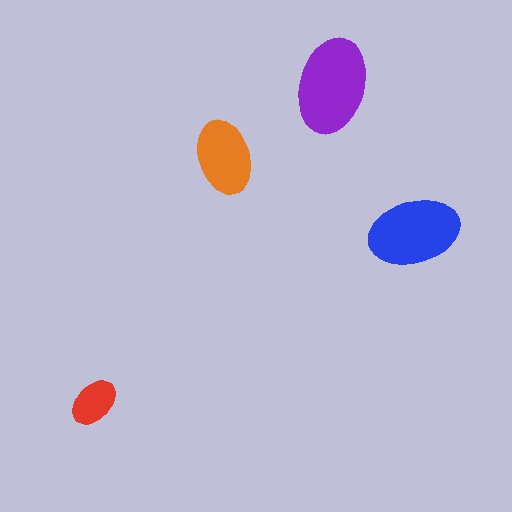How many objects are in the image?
There are 4 objects in the image.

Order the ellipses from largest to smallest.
the purple one, the blue one, the orange one, the red one.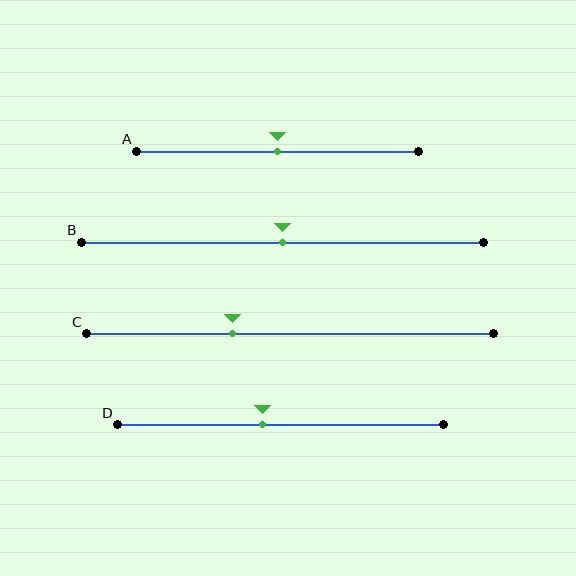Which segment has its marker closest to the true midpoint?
Segment A has its marker closest to the true midpoint.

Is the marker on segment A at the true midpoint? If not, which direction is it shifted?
Yes, the marker on segment A is at the true midpoint.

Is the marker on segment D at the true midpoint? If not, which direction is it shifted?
No, the marker on segment D is shifted to the left by about 6% of the segment length.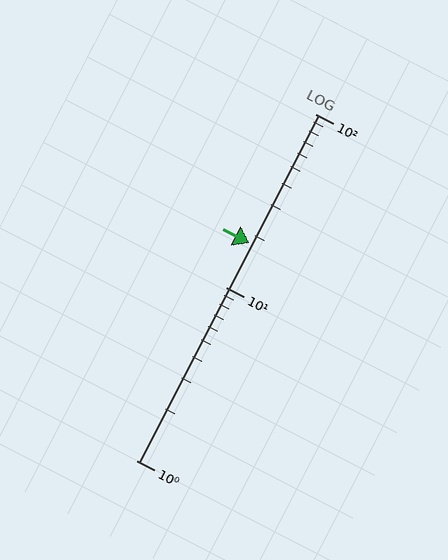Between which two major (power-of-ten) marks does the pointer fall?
The pointer is between 10 and 100.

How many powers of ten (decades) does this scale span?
The scale spans 2 decades, from 1 to 100.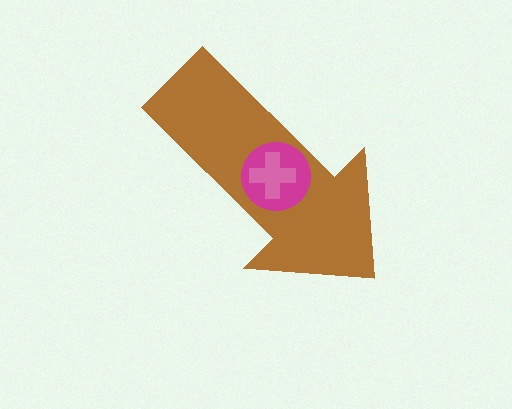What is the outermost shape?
The brown arrow.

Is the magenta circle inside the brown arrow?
Yes.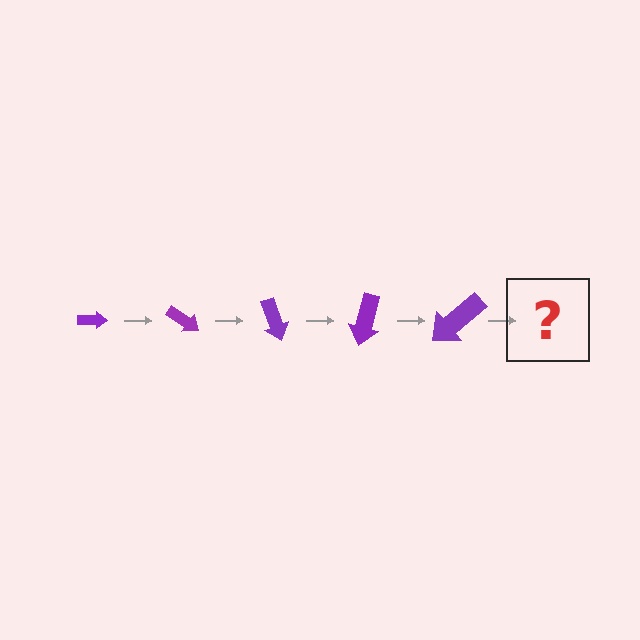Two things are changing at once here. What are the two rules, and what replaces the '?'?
The two rules are that the arrow grows larger each step and it rotates 35 degrees each step. The '?' should be an arrow, larger than the previous one and rotated 175 degrees from the start.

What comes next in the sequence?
The next element should be an arrow, larger than the previous one and rotated 175 degrees from the start.